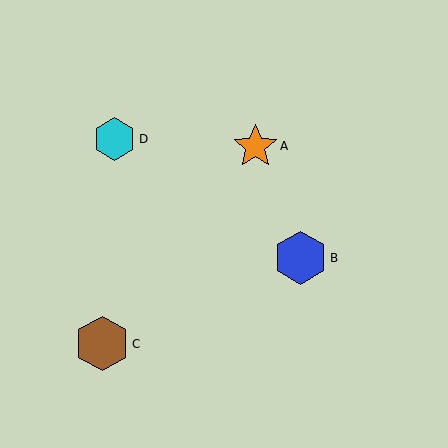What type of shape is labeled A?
Shape A is an orange star.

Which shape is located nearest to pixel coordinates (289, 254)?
The blue hexagon (labeled B) at (300, 258) is nearest to that location.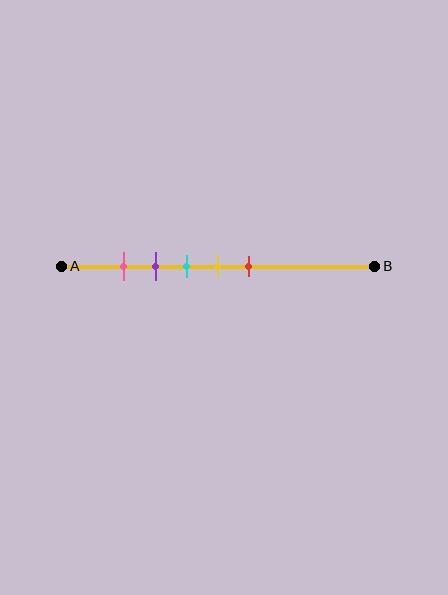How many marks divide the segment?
There are 5 marks dividing the segment.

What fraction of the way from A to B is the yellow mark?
The yellow mark is approximately 50% (0.5) of the way from A to B.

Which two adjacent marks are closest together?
The pink and purple marks are the closest adjacent pair.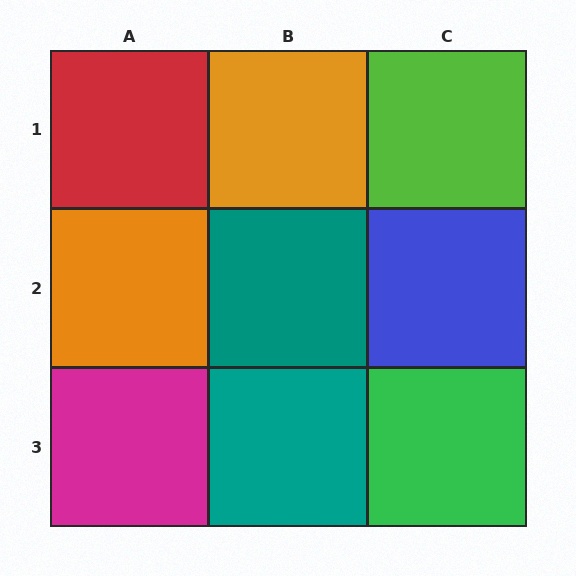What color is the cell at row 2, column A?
Orange.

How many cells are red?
1 cell is red.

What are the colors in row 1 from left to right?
Red, orange, lime.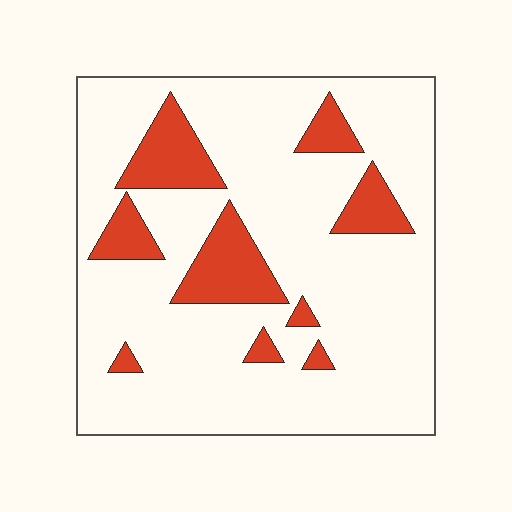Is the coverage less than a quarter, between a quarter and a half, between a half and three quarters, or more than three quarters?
Less than a quarter.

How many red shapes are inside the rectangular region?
9.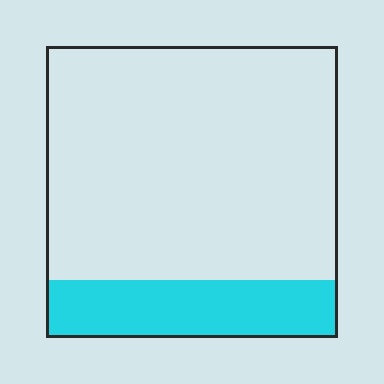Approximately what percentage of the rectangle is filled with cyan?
Approximately 20%.